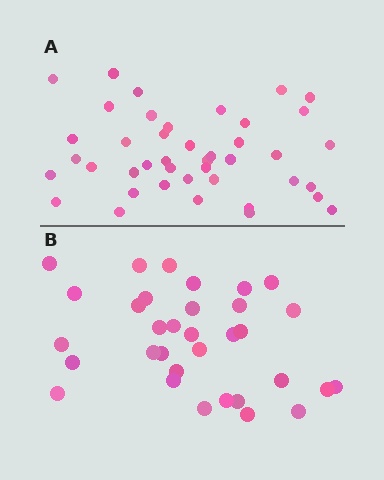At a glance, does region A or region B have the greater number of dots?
Region A (the top region) has more dots.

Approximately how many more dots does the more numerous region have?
Region A has roughly 8 or so more dots than region B.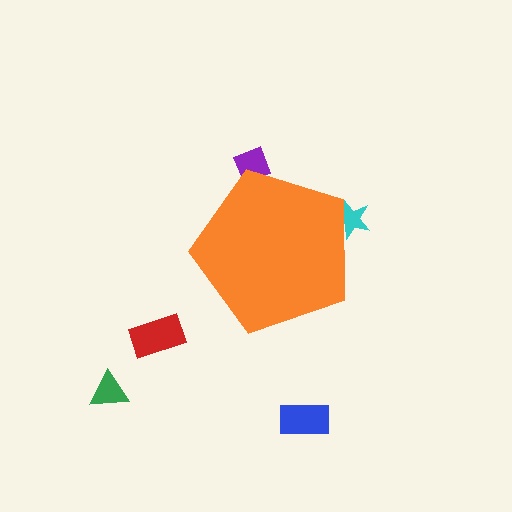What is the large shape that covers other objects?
An orange pentagon.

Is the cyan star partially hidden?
Yes, the cyan star is partially hidden behind the orange pentagon.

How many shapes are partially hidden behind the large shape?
2 shapes are partially hidden.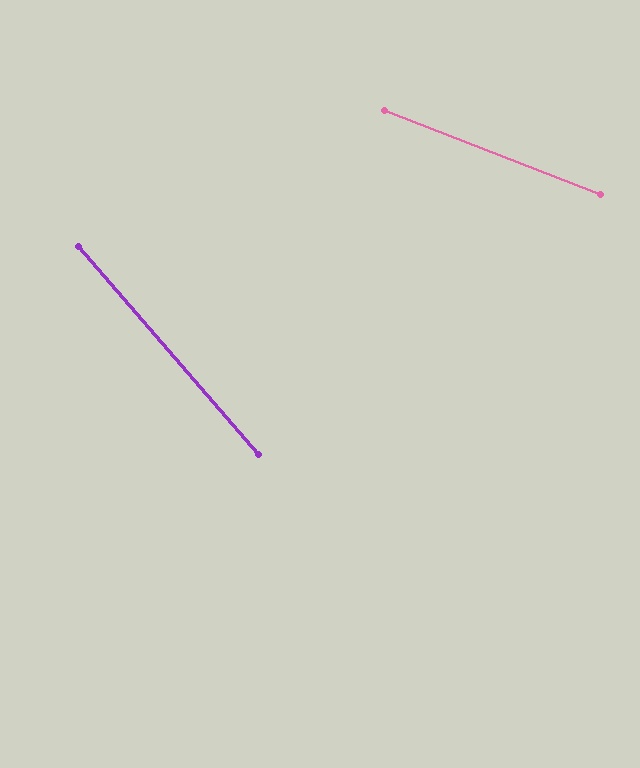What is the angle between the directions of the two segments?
Approximately 28 degrees.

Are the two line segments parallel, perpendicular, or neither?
Neither parallel nor perpendicular — they differ by about 28°.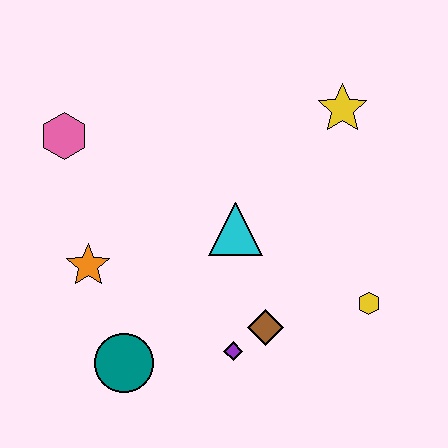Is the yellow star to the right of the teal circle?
Yes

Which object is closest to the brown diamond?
The purple diamond is closest to the brown diamond.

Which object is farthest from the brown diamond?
The pink hexagon is farthest from the brown diamond.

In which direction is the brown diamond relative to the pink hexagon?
The brown diamond is to the right of the pink hexagon.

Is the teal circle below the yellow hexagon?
Yes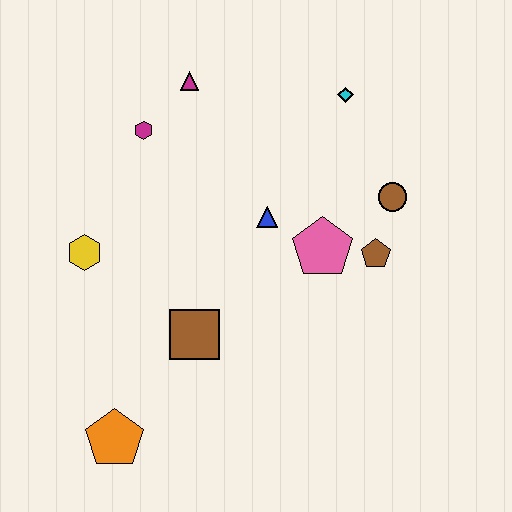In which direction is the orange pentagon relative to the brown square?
The orange pentagon is below the brown square.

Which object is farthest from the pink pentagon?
The orange pentagon is farthest from the pink pentagon.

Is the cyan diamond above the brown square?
Yes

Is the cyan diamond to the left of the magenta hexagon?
No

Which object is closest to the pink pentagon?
The brown pentagon is closest to the pink pentagon.